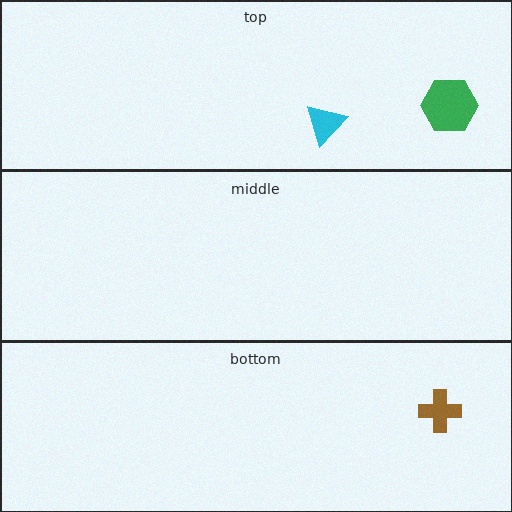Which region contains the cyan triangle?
The top region.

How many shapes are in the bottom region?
1.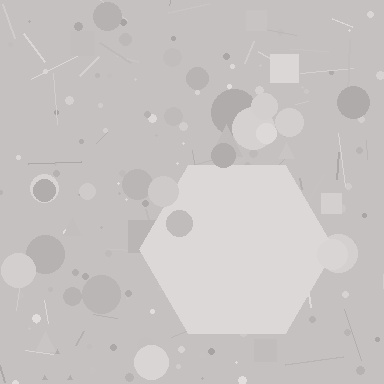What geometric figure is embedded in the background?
A hexagon is embedded in the background.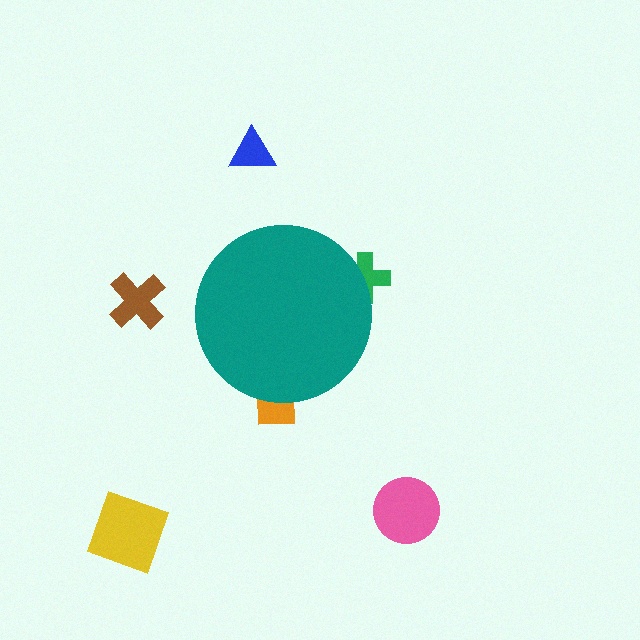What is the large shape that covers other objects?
A teal circle.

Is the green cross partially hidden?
Yes, the green cross is partially hidden behind the teal circle.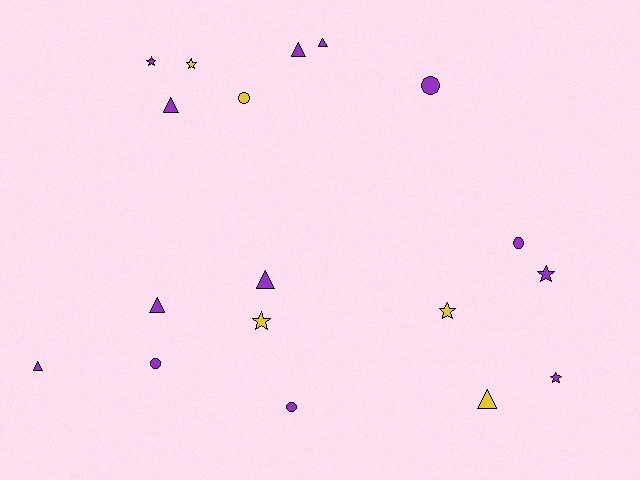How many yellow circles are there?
There is 1 yellow circle.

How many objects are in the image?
There are 18 objects.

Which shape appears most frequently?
Triangle, with 7 objects.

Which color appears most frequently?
Purple, with 13 objects.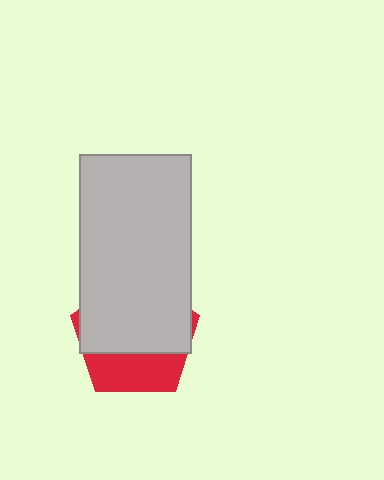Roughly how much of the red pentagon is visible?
A small part of it is visible (roughly 35%).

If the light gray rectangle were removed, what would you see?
You would see the complete red pentagon.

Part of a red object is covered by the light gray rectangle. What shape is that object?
It is a pentagon.